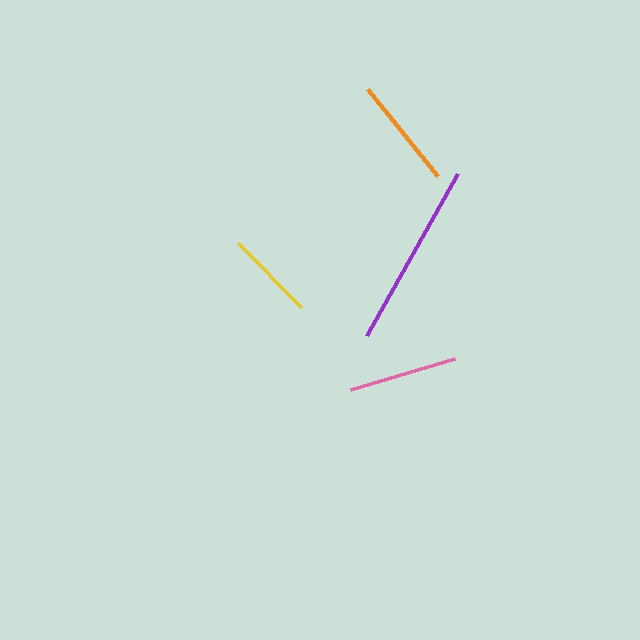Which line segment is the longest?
The purple line is the longest at approximately 186 pixels.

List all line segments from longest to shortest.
From longest to shortest: purple, orange, pink, yellow.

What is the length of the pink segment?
The pink segment is approximately 109 pixels long.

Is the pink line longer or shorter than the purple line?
The purple line is longer than the pink line.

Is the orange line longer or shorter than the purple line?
The purple line is longer than the orange line.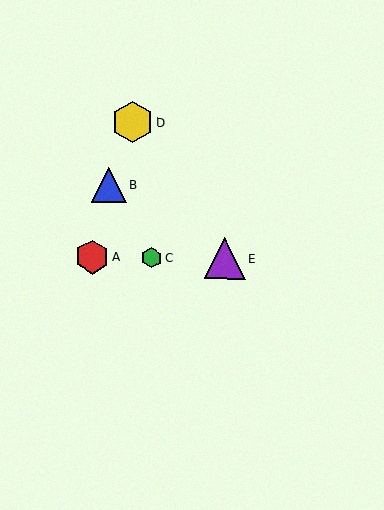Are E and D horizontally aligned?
No, E is at y≈259 and D is at y≈122.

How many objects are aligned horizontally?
3 objects (A, C, E) are aligned horizontally.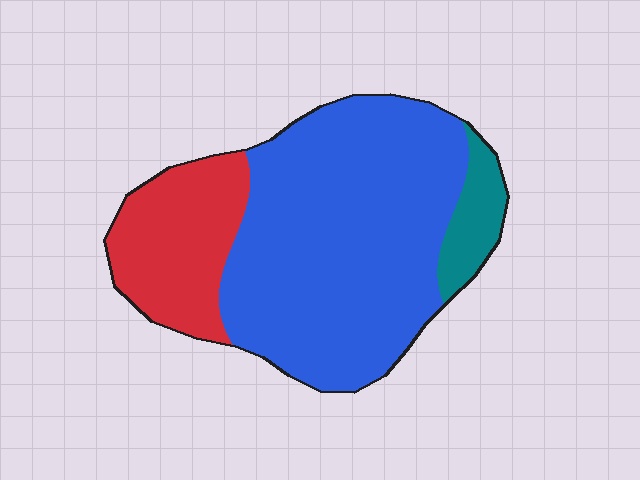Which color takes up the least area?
Teal, at roughly 10%.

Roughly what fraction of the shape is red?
Red covers about 25% of the shape.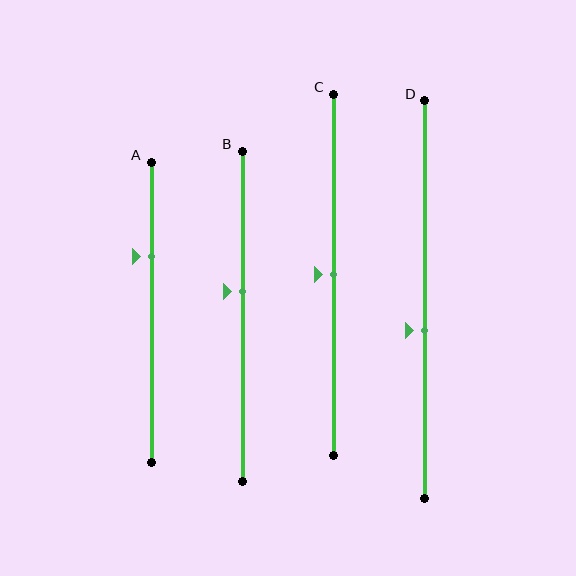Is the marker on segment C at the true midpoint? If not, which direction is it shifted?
Yes, the marker on segment C is at the true midpoint.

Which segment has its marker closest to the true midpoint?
Segment C has its marker closest to the true midpoint.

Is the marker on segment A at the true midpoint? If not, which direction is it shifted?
No, the marker on segment A is shifted upward by about 19% of the segment length.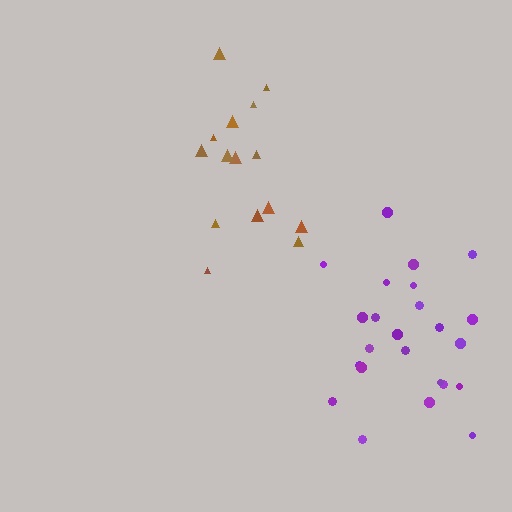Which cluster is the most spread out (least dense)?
Brown.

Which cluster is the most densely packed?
Purple.